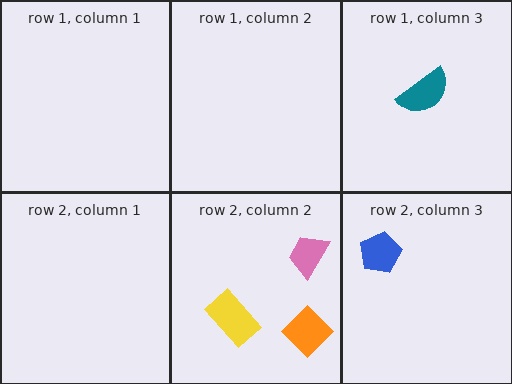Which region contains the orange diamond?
The row 2, column 2 region.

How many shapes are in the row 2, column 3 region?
1.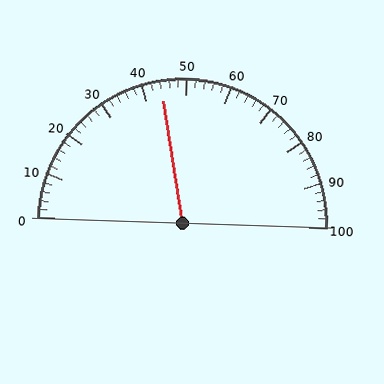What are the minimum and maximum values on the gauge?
The gauge ranges from 0 to 100.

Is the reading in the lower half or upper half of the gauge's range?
The reading is in the lower half of the range (0 to 100).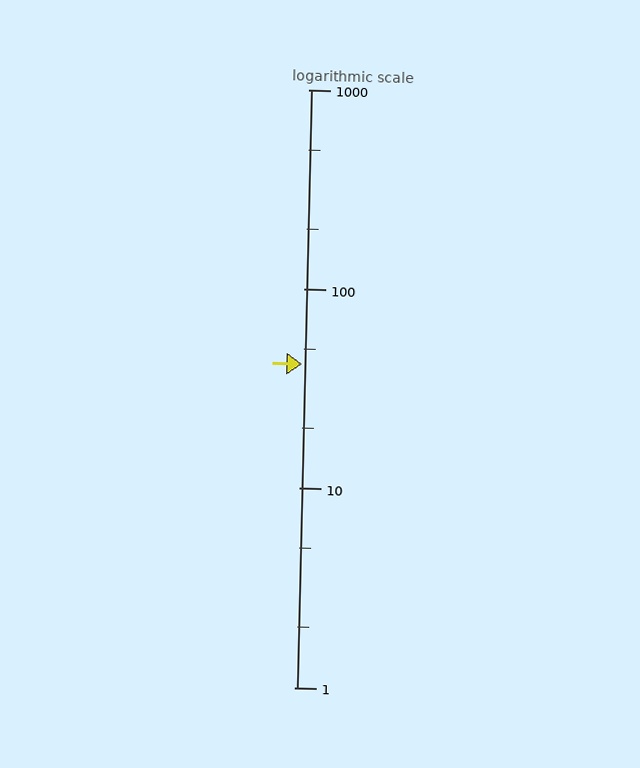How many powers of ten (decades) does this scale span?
The scale spans 3 decades, from 1 to 1000.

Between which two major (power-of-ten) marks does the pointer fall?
The pointer is between 10 and 100.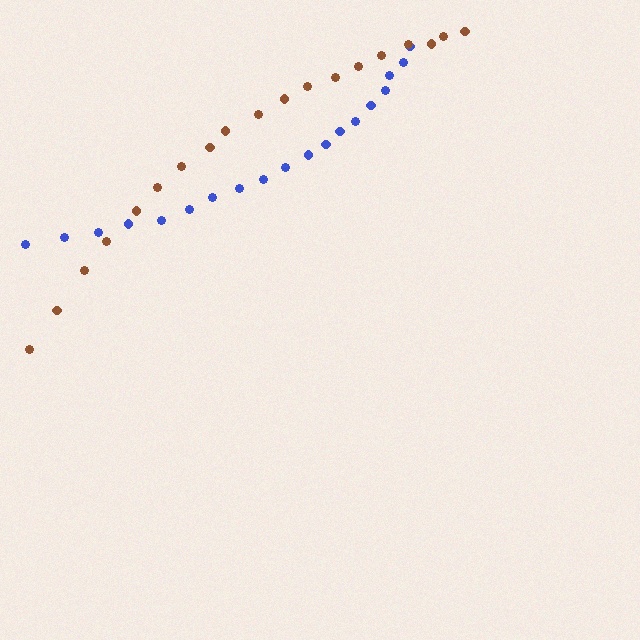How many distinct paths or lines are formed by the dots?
There are 2 distinct paths.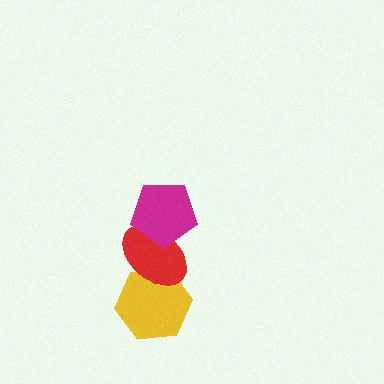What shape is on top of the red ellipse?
The magenta pentagon is on top of the red ellipse.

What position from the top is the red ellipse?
The red ellipse is 2nd from the top.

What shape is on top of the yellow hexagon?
The red ellipse is on top of the yellow hexagon.